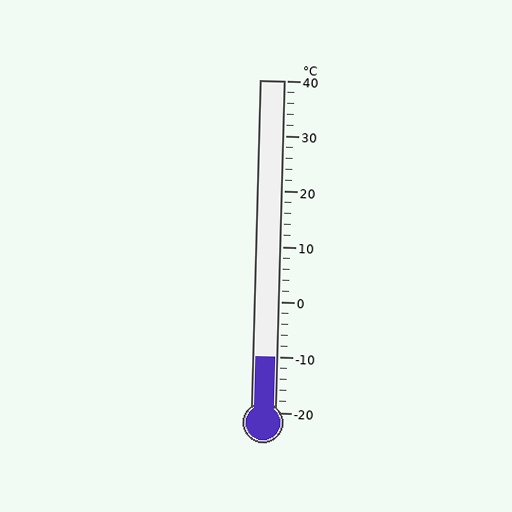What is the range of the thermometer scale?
The thermometer scale ranges from -20°C to 40°C.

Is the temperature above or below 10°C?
The temperature is below 10°C.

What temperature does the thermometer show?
The thermometer shows approximately -10°C.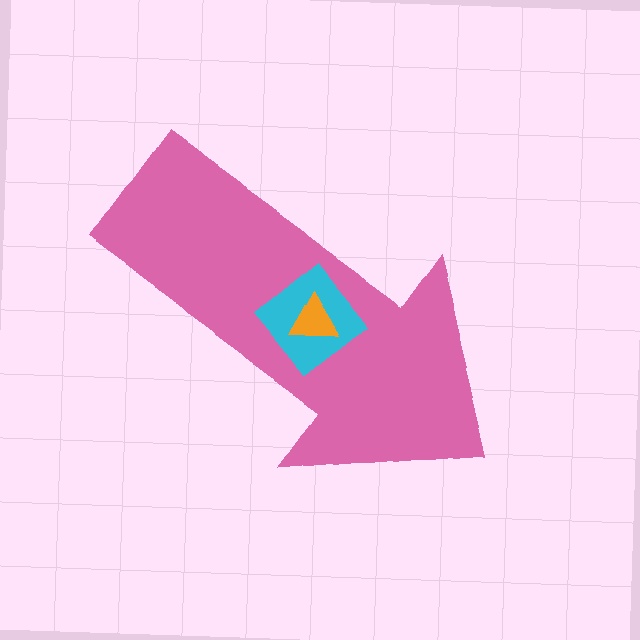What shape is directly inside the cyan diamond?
The orange triangle.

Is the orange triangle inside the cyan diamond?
Yes.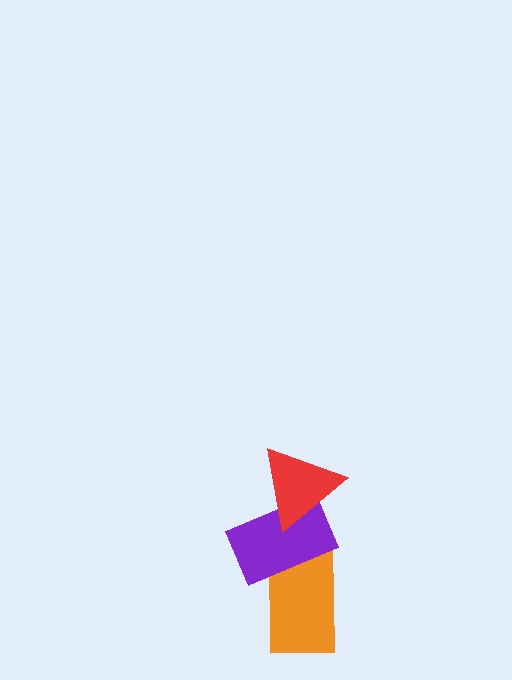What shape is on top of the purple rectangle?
The red triangle is on top of the purple rectangle.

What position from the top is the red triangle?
The red triangle is 1st from the top.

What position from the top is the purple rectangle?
The purple rectangle is 2nd from the top.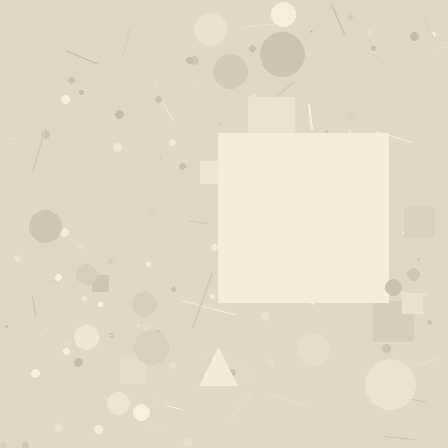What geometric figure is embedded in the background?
A square is embedded in the background.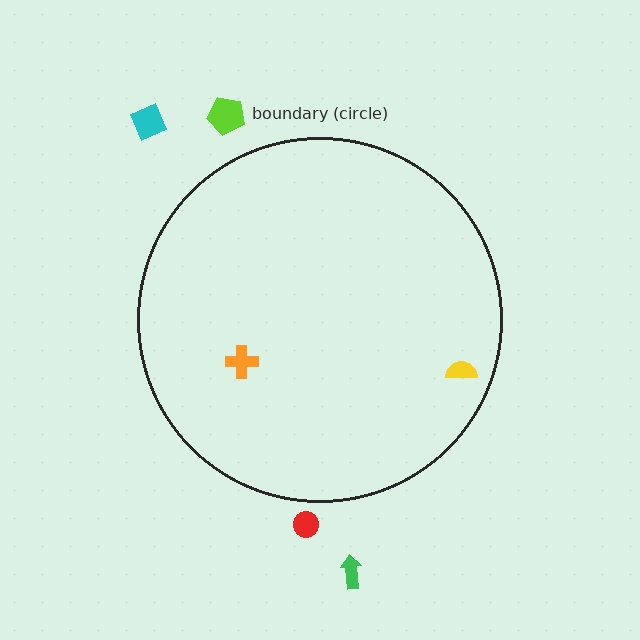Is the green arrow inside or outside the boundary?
Outside.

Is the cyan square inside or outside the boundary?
Outside.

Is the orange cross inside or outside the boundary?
Inside.